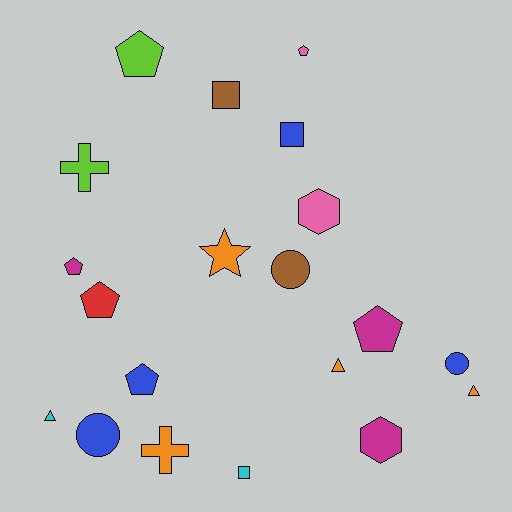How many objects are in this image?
There are 20 objects.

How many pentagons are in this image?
There are 6 pentagons.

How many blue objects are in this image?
There are 4 blue objects.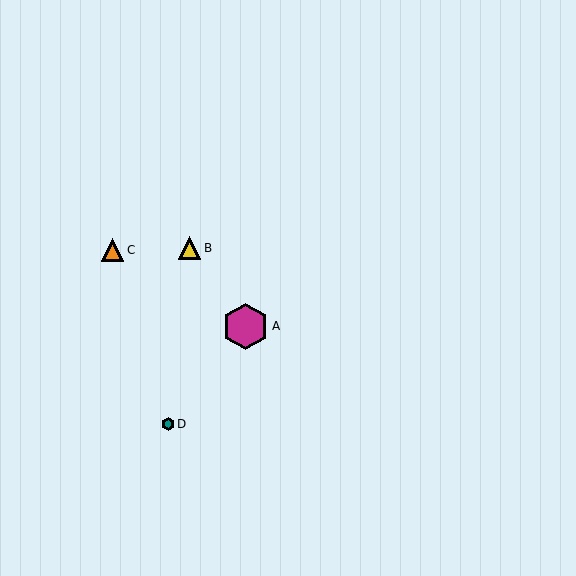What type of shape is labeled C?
Shape C is an orange triangle.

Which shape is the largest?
The magenta hexagon (labeled A) is the largest.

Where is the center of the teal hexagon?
The center of the teal hexagon is at (168, 424).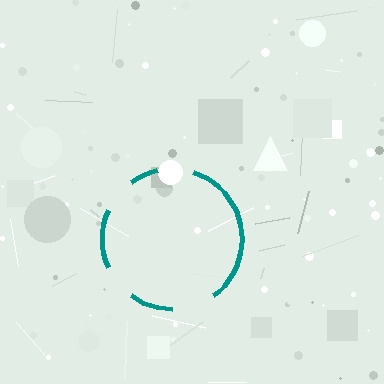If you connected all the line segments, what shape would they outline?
They would outline a circle.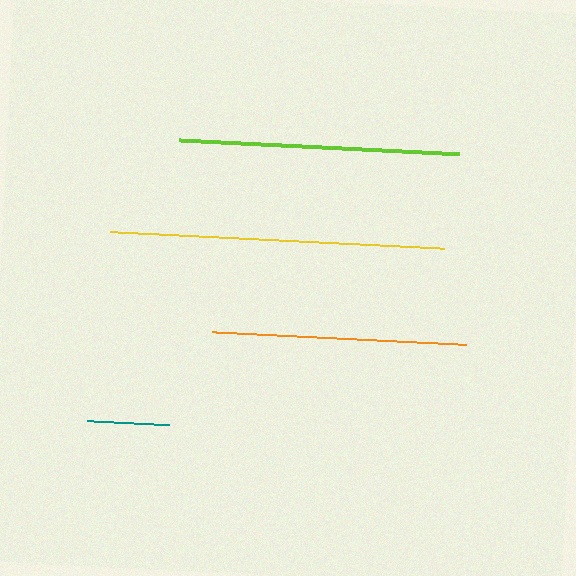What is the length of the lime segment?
The lime segment is approximately 280 pixels long.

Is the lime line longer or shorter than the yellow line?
The yellow line is longer than the lime line.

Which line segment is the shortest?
The teal line is the shortest at approximately 81 pixels.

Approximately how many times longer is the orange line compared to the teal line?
The orange line is approximately 3.1 times the length of the teal line.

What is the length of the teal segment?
The teal segment is approximately 81 pixels long.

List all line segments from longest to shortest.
From longest to shortest: yellow, lime, orange, teal.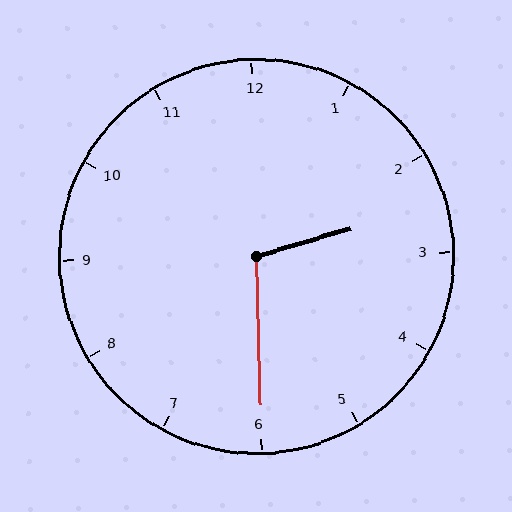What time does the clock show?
2:30.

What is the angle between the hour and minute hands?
Approximately 105 degrees.